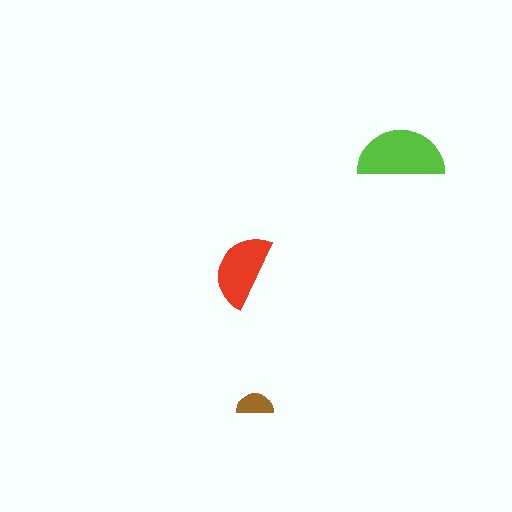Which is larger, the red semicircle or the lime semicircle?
The lime one.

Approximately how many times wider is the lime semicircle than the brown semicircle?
About 2.5 times wider.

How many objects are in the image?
There are 3 objects in the image.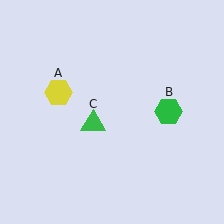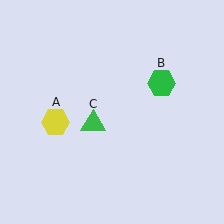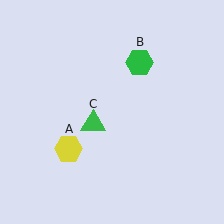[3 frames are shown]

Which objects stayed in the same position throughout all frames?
Green triangle (object C) remained stationary.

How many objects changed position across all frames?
2 objects changed position: yellow hexagon (object A), green hexagon (object B).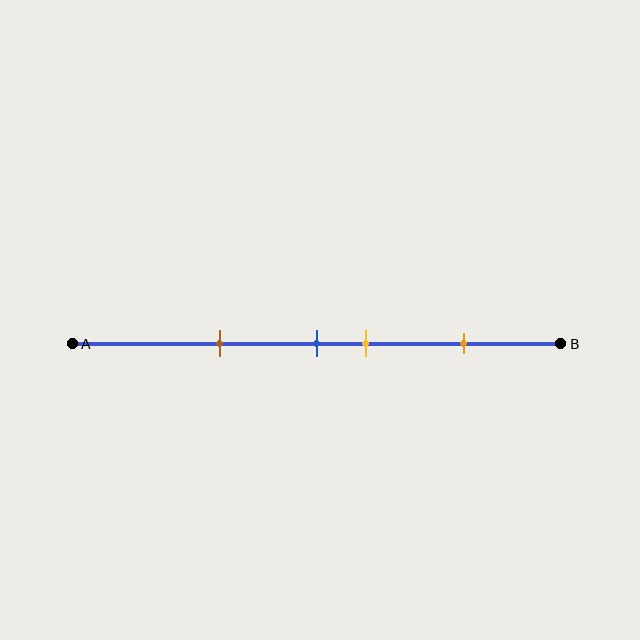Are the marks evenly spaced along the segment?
No, the marks are not evenly spaced.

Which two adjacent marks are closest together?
The blue and yellow marks are the closest adjacent pair.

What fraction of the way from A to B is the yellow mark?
The yellow mark is approximately 60% (0.6) of the way from A to B.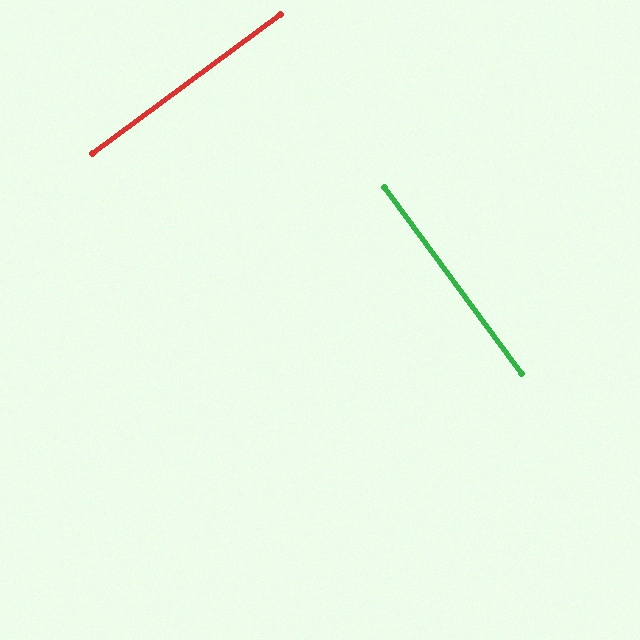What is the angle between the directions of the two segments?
Approximately 90 degrees.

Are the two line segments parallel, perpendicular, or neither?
Perpendicular — they meet at approximately 90°.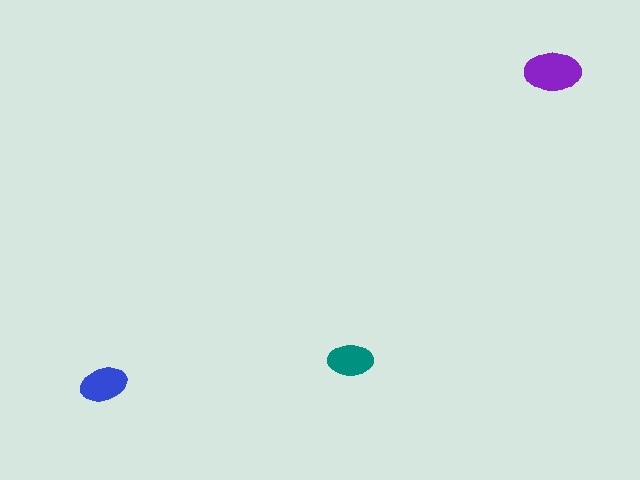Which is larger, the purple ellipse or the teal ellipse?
The purple one.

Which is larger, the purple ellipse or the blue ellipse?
The purple one.